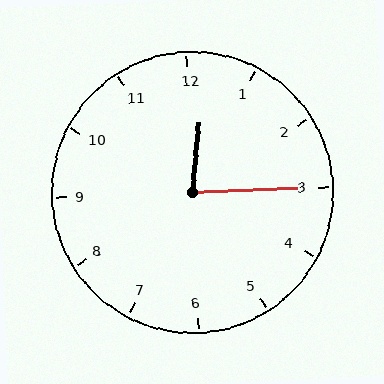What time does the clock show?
12:15.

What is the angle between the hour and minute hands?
Approximately 82 degrees.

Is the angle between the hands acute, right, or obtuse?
It is acute.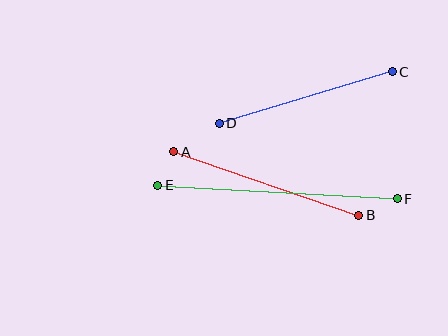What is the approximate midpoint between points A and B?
The midpoint is at approximately (266, 183) pixels.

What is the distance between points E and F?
The distance is approximately 240 pixels.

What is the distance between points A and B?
The distance is approximately 196 pixels.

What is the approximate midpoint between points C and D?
The midpoint is at approximately (306, 98) pixels.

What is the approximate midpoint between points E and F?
The midpoint is at approximately (278, 192) pixels.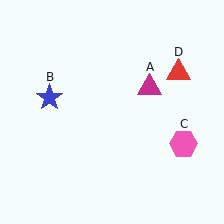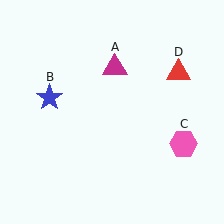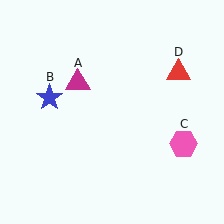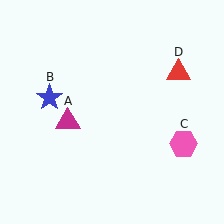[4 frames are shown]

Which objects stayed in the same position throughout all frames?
Blue star (object B) and pink hexagon (object C) and red triangle (object D) remained stationary.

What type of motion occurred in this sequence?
The magenta triangle (object A) rotated counterclockwise around the center of the scene.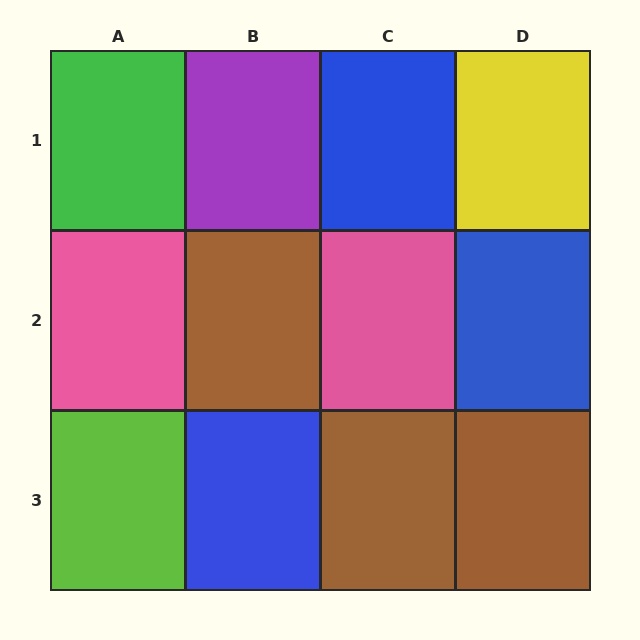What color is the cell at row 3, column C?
Brown.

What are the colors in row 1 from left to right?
Green, purple, blue, yellow.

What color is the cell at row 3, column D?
Brown.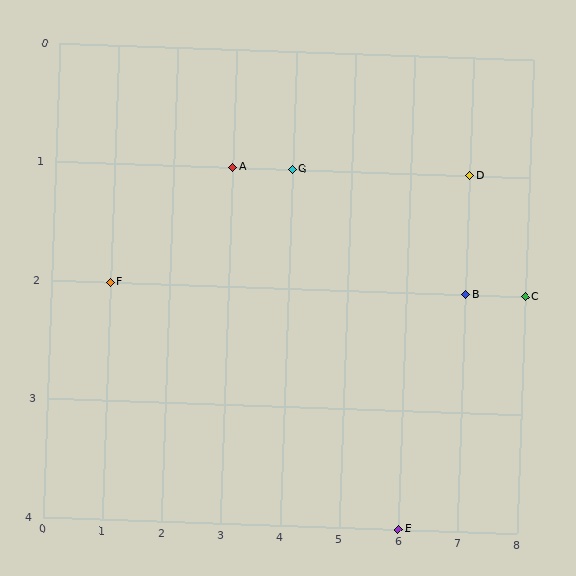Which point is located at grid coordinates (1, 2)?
Point F is at (1, 2).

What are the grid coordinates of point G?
Point G is at grid coordinates (4, 1).